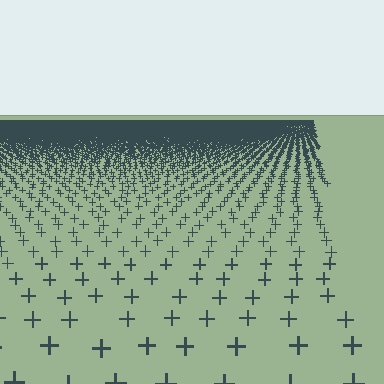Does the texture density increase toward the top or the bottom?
Density increases toward the top.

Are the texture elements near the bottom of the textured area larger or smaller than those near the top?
Larger. Near the bottom, elements are closer to the viewer and appear at a bigger on-screen size.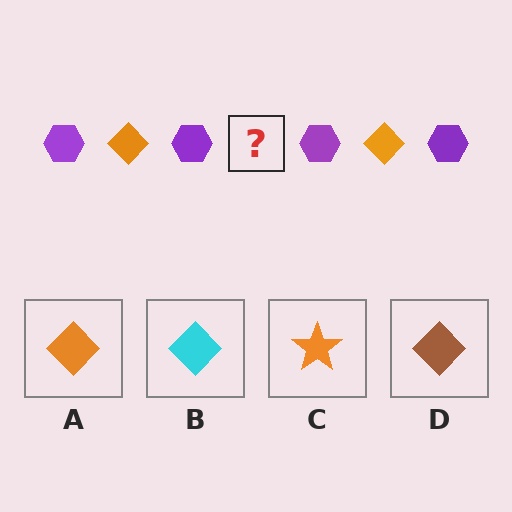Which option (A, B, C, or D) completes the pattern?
A.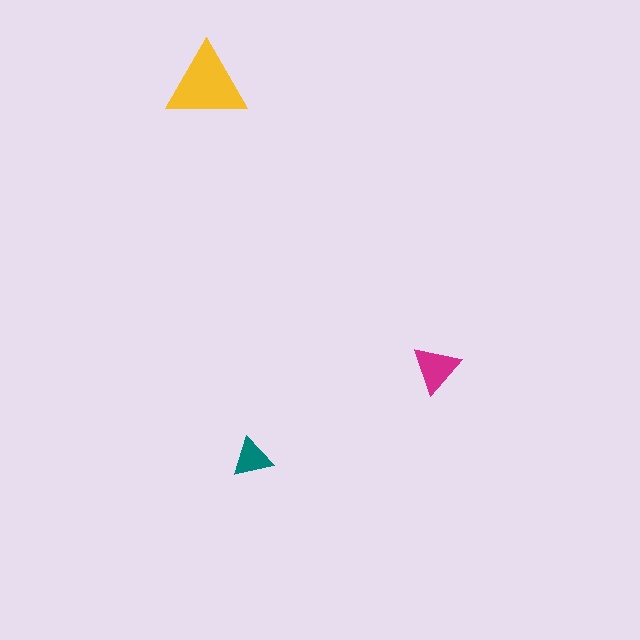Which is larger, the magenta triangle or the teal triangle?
The magenta one.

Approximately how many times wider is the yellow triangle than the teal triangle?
About 2 times wider.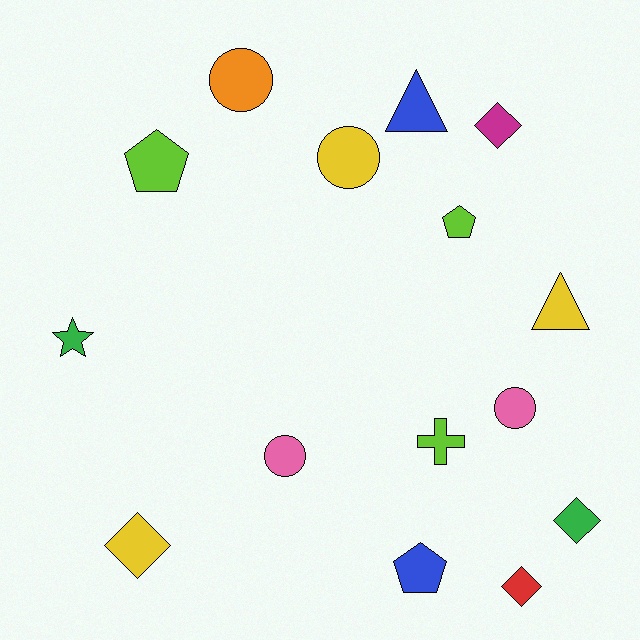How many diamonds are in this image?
There are 4 diamonds.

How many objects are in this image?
There are 15 objects.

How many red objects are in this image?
There is 1 red object.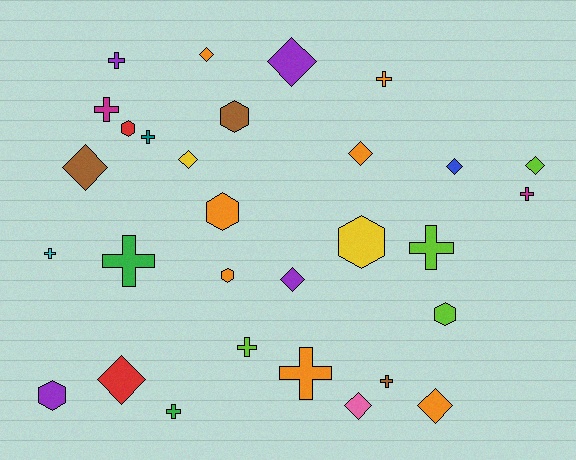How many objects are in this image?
There are 30 objects.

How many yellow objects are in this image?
There are 2 yellow objects.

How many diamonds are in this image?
There are 11 diamonds.